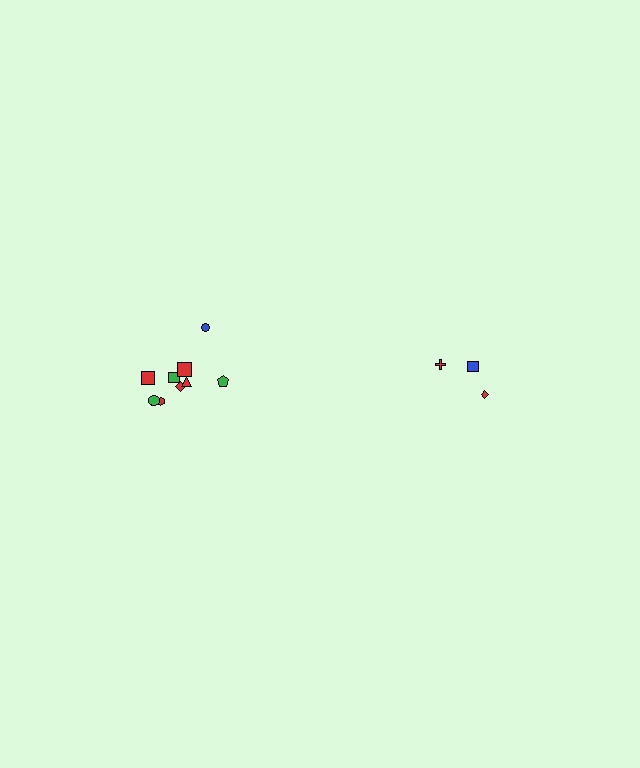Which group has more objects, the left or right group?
The left group.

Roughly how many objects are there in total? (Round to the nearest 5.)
Roughly 15 objects in total.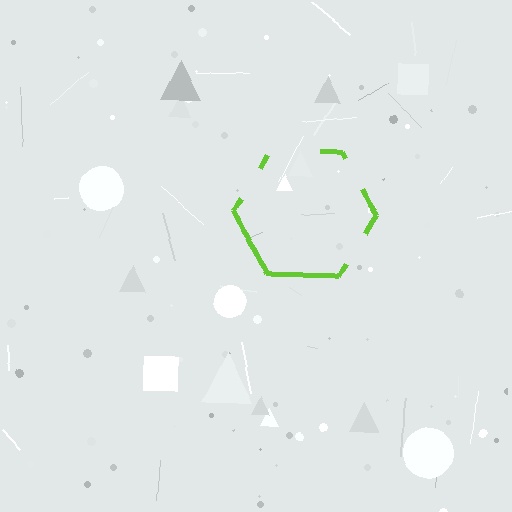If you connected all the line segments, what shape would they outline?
They would outline a hexagon.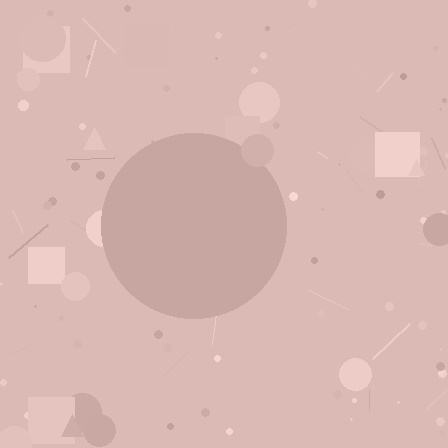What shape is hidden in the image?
A circle is hidden in the image.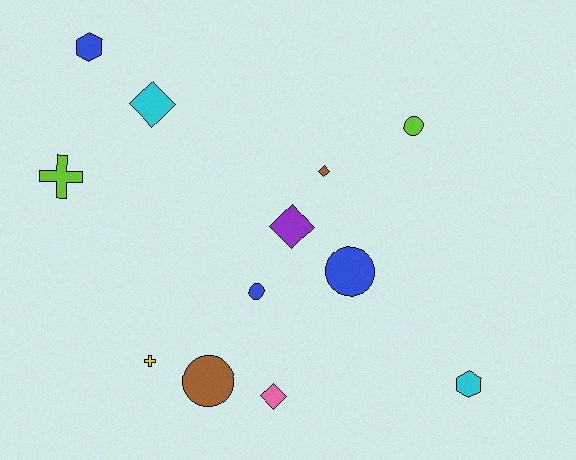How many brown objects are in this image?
There are 2 brown objects.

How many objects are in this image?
There are 12 objects.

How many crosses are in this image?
There are 2 crosses.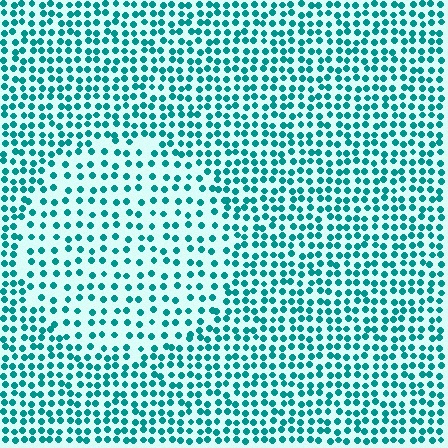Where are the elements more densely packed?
The elements are more densely packed outside the circle boundary.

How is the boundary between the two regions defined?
The boundary is defined by a change in element density (approximately 1.7x ratio). All elements are the same color, size, and shape.